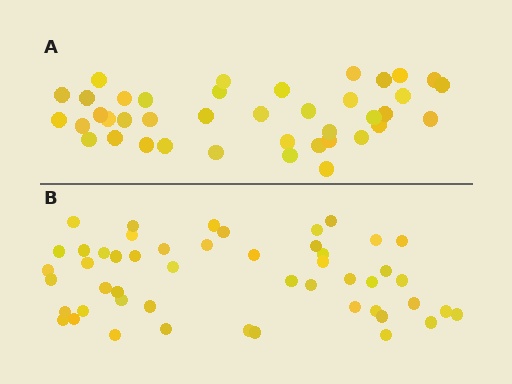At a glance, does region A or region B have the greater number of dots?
Region B (the bottom region) has more dots.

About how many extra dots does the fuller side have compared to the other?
Region B has roughly 10 or so more dots than region A.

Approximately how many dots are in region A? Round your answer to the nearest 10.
About 40 dots.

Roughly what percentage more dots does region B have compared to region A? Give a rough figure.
About 25% more.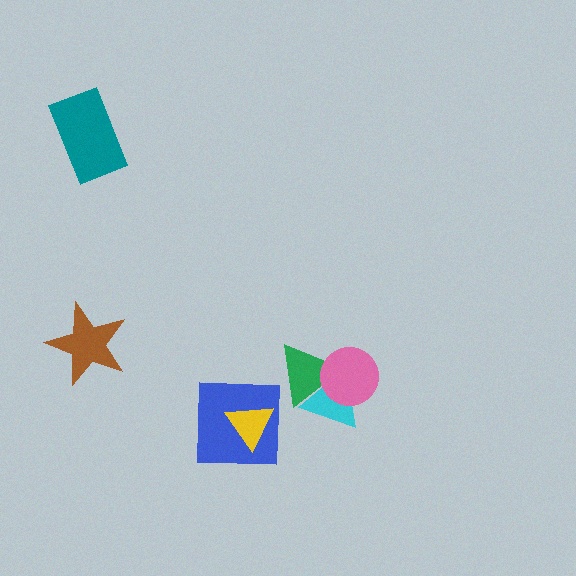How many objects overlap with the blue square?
1 object overlaps with the blue square.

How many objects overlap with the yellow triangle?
1 object overlaps with the yellow triangle.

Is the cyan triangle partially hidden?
Yes, it is partially covered by another shape.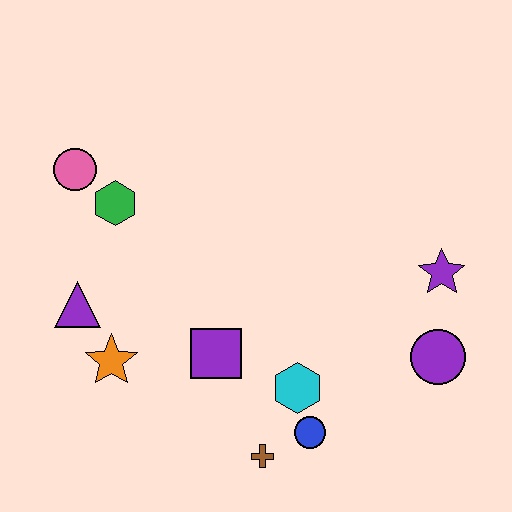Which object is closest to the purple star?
The purple circle is closest to the purple star.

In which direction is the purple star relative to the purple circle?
The purple star is above the purple circle.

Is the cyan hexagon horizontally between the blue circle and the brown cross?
Yes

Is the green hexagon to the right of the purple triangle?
Yes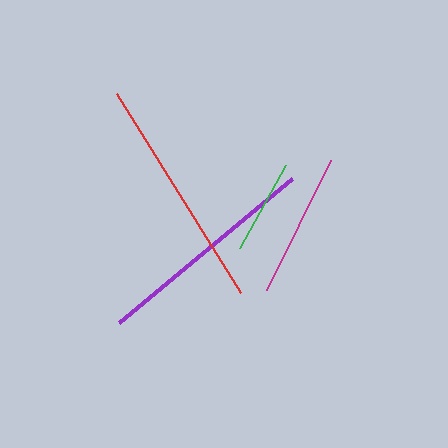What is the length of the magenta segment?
The magenta segment is approximately 146 pixels long.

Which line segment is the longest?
The red line is the longest at approximately 234 pixels.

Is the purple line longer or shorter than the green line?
The purple line is longer than the green line.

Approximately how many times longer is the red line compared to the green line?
The red line is approximately 2.5 times the length of the green line.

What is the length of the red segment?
The red segment is approximately 234 pixels long.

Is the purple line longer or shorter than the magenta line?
The purple line is longer than the magenta line.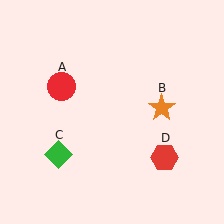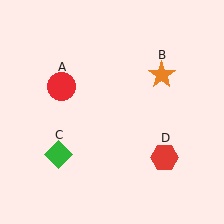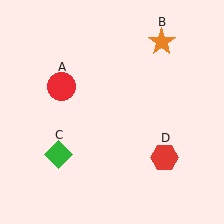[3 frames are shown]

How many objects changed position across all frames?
1 object changed position: orange star (object B).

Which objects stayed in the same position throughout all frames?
Red circle (object A) and green diamond (object C) and red hexagon (object D) remained stationary.